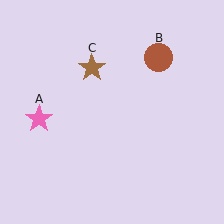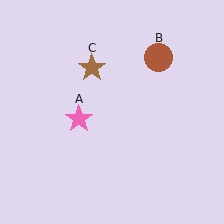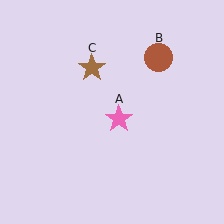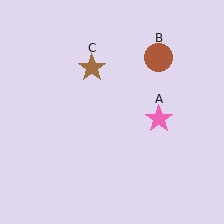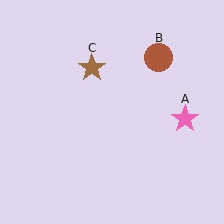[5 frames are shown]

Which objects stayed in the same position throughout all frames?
Brown circle (object B) and brown star (object C) remained stationary.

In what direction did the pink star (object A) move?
The pink star (object A) moved right.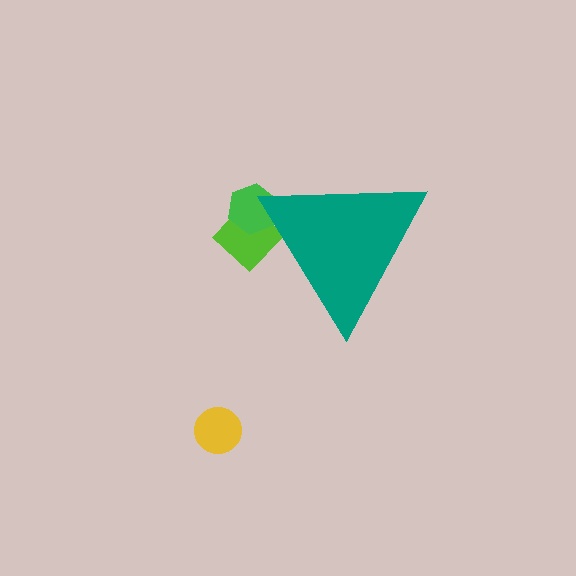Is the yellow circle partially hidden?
No, the yellow circle is fully visible.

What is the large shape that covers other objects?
A teal triangle.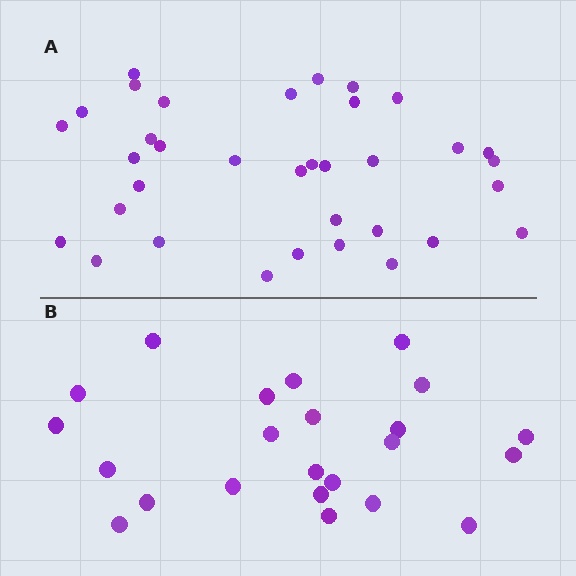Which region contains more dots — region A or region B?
Region A (the top region) has more dots.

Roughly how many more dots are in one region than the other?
Region A has roughly 12 or so more dots than region B.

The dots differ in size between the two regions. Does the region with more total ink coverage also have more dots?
No. Region B has more total ink coverage because its dots are larger, but region A actually contains more individual dots. Total area can be misleading — the number of items is what matters here.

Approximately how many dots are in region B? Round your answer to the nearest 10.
About 20 dots. (The exact count is 23, which rounds to 20.)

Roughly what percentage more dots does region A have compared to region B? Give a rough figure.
About 50% more.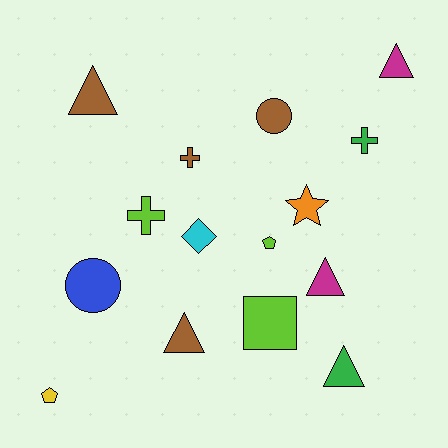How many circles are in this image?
There are 2 circles.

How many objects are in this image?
There are 15 objects.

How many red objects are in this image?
There are no red objects.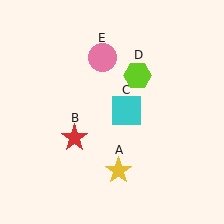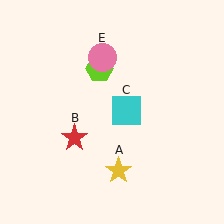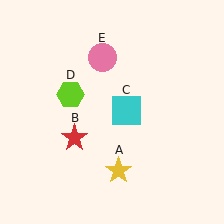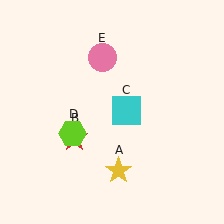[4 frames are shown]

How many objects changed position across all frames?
1 object changed position: lime hexagon (object D).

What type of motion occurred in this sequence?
The lime hexagon (object D) rotated counterclockwise around the center of the scene.